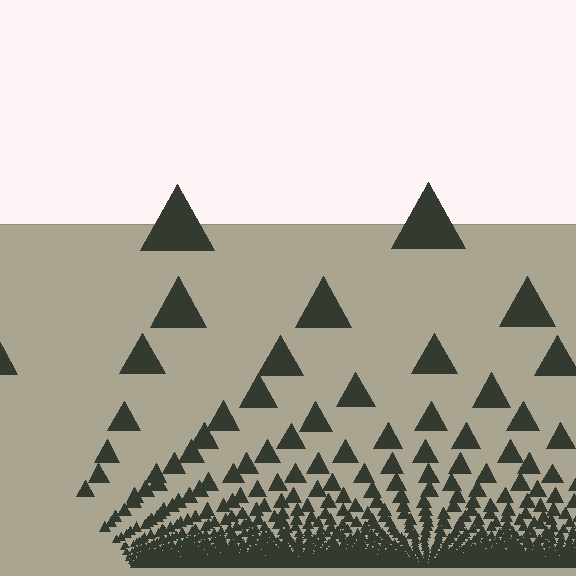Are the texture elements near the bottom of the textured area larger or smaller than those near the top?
Smaller. The gradient is inverted — elements near the bottom are smaller and denser.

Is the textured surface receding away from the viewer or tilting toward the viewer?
The surface appears to tilt toward the viewer. Texture elements get larger and sparser toward the top.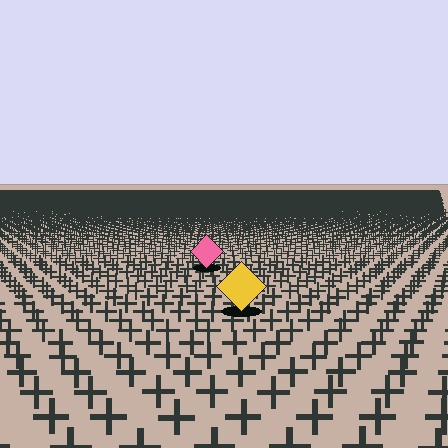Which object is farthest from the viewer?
The pink diamond is farthest from the viewer. It appears smaller and the ground texture around it is denser.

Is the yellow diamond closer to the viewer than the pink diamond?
Yes. The yellow diamond is closer — you can tell from the texture gradient: the ground texture is coarser near it.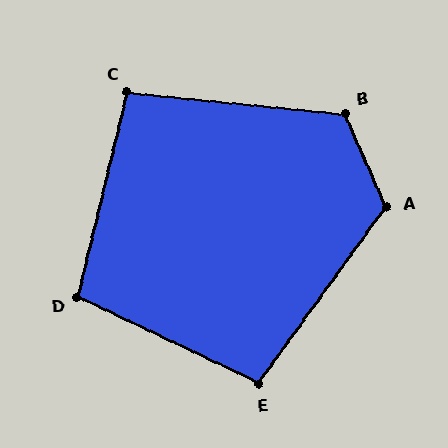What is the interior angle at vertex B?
Approximately 120 degrees (obtuse).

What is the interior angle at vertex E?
Approximately 100 degrees (obtuse).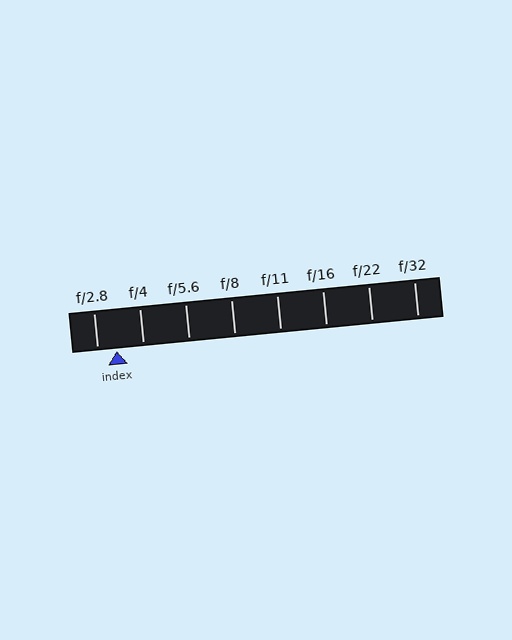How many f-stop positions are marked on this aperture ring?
There are 8 f-stop positions marked.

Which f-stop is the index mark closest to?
The index mark is closest to f/2.8.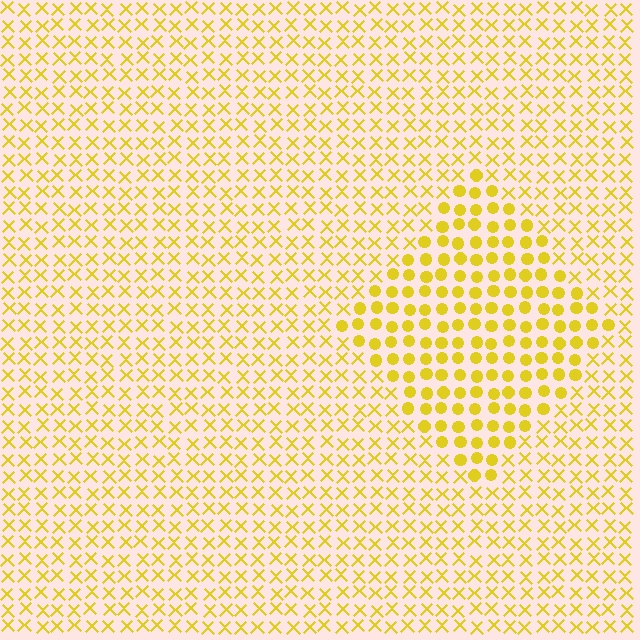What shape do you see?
I see a diamond.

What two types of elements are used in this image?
The image uses circles inside the diamond region and X marks outside it.